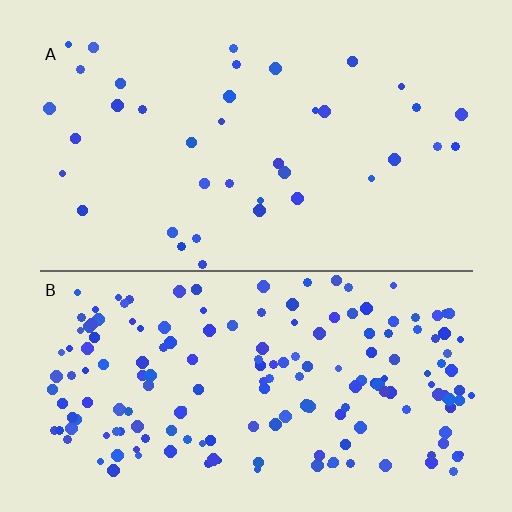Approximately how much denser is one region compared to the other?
Approximately 4.6× — region B over region A.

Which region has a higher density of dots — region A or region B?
B (the bottom).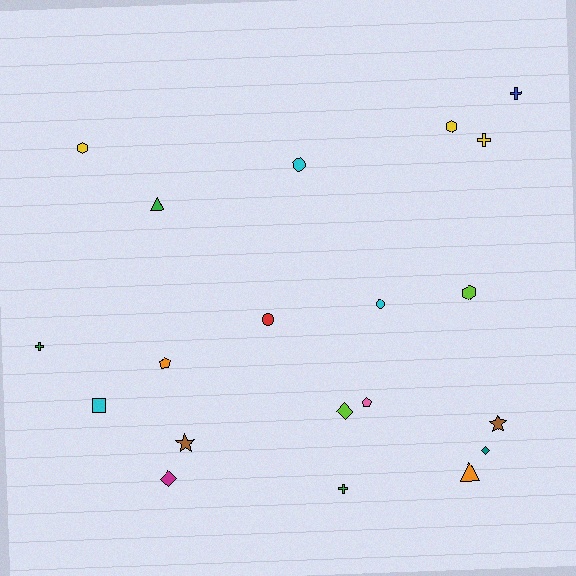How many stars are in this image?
There are 2 stars.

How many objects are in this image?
There are 20 objects.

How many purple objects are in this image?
There are no purple objects.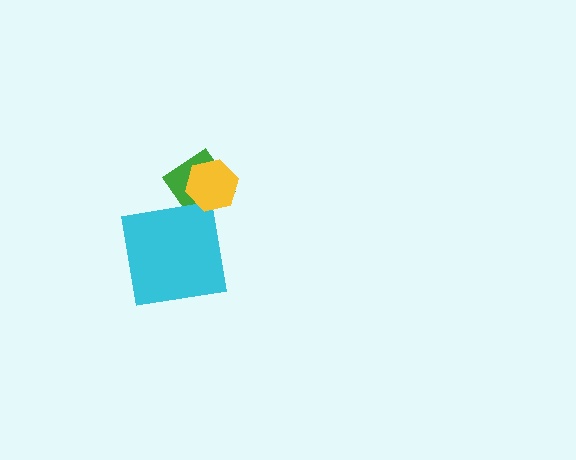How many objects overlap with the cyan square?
1 object overlaps with the cyan square.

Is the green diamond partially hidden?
Yes, it is partially covered by another shape.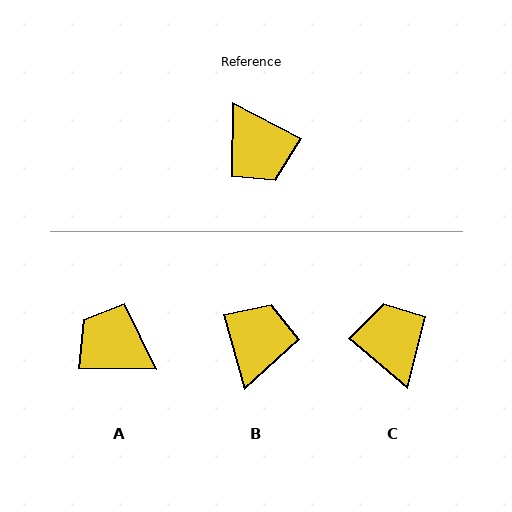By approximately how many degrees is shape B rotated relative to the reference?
Approximately 134 degrees counter-clockwise.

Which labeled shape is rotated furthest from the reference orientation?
C, about 167 degrees away.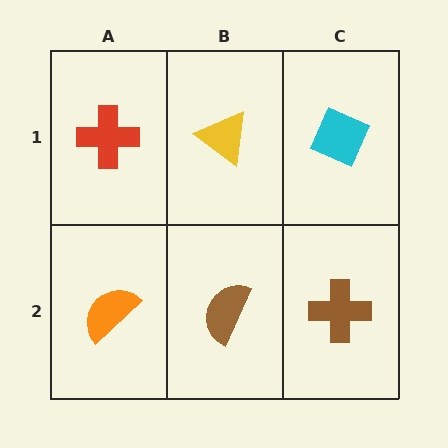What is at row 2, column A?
An orange semicircle.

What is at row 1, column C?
A cyan diamond.